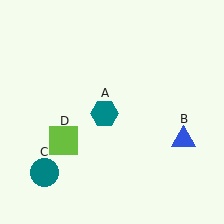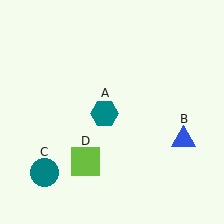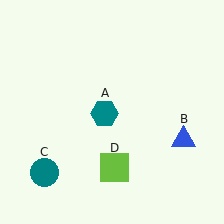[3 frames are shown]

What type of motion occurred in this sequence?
The lime square (object D) rotated counterclockwise around the center of the scene.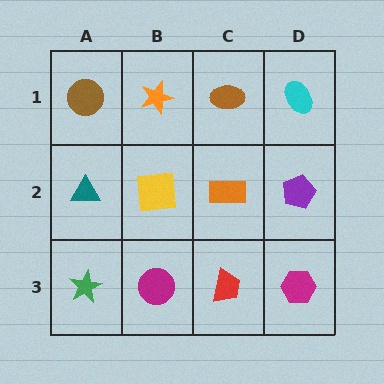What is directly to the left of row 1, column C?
An orange star.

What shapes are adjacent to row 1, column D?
A purple pentagon (row 2, column D), a brown ellipse (row 1, column C).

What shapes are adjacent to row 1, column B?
A yellow square (row 2, column B), a brown circle (row 1, column A), a brown ellipse (row 1, column C).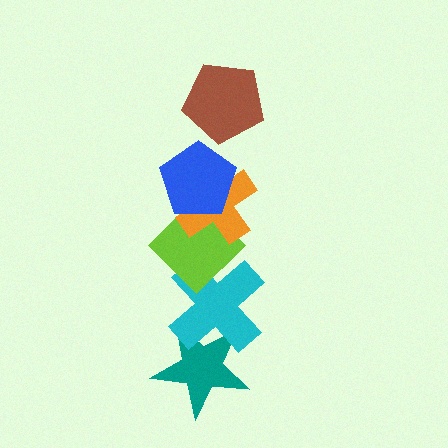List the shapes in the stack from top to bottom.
From top to bottom: the brown pentagon, the blue pentagon, the orange cross, the lime diamond, the cyan cross, the teal star.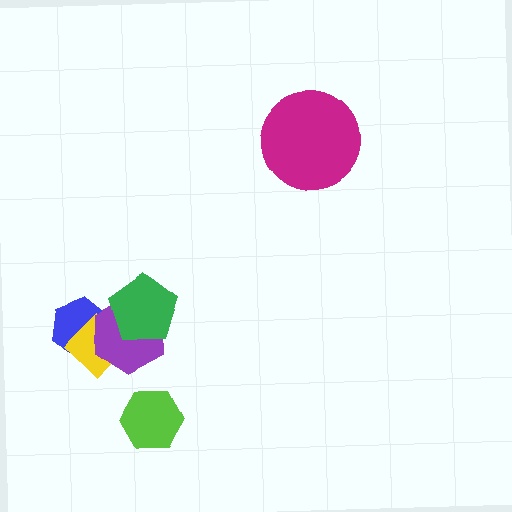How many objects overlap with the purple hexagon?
3 objects overlap with the purple hexagon.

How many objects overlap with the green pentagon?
2 objects overlap with the green pentagon.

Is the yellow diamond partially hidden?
Yes, it is partially covered by another shape.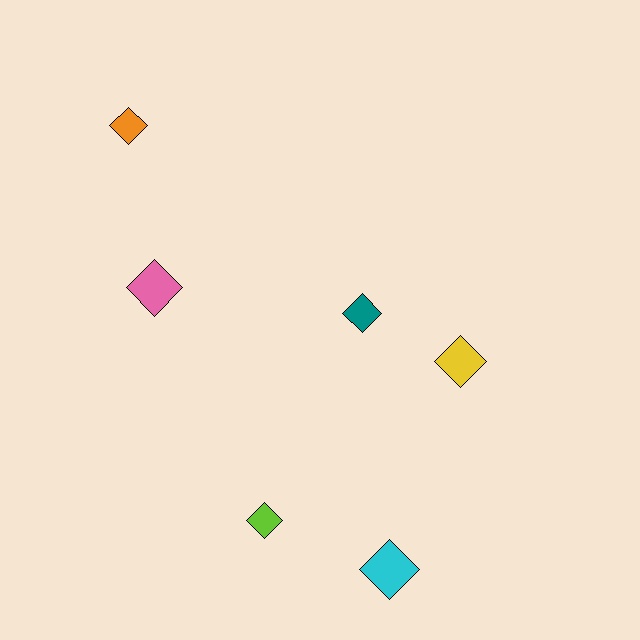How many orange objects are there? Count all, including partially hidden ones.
There is 1 orange object.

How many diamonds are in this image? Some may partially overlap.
There are 6 diamonds.